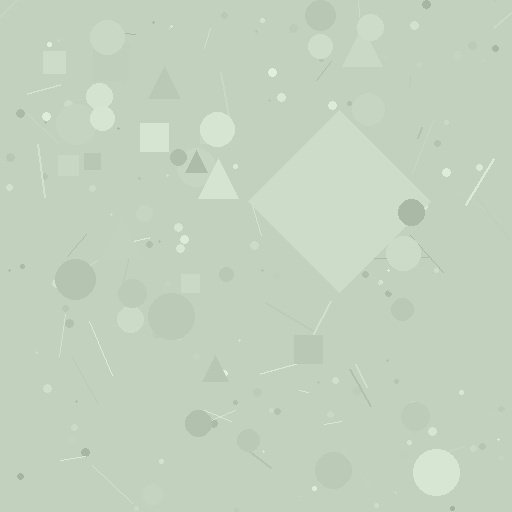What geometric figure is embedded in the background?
A diamond is embedded in the background.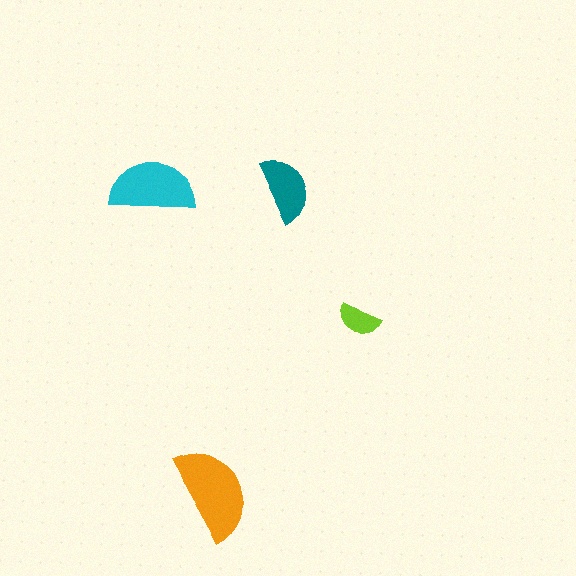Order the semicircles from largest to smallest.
the orange one, the cyan one, the teal one, the lime one.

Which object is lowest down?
The orange semicircle is bottommost.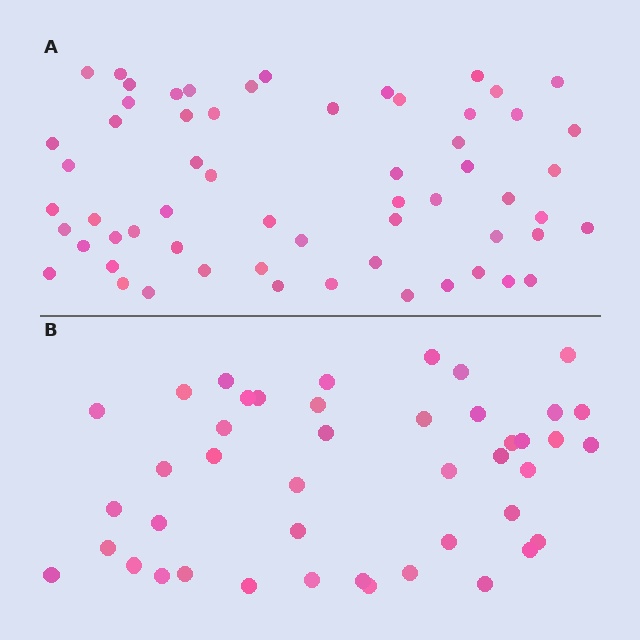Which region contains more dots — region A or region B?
Region A (the top region) has more dots.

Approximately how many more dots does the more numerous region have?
Region A has approximately 15 more dots than region B.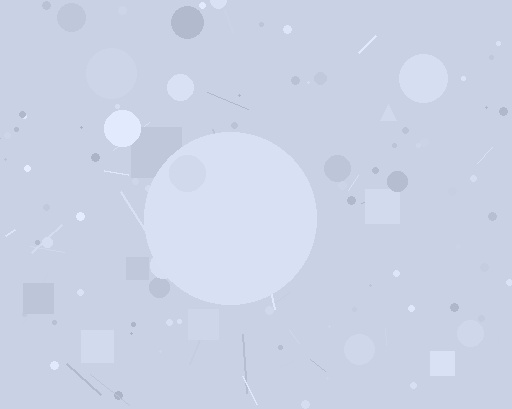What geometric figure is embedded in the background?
A circle is embedded in the background.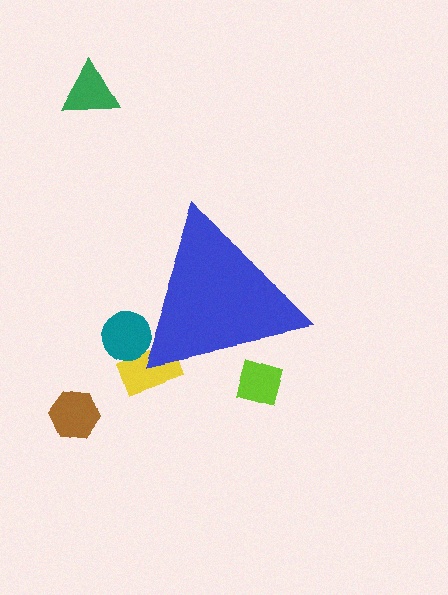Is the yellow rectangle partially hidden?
Yes, the yellow rectangle is partially hidden behind the blue triangle.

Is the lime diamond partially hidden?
Yes, the lime diamond is partially hidden behind the blue triangle.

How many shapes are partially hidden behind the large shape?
3 shapes are partially hidden.